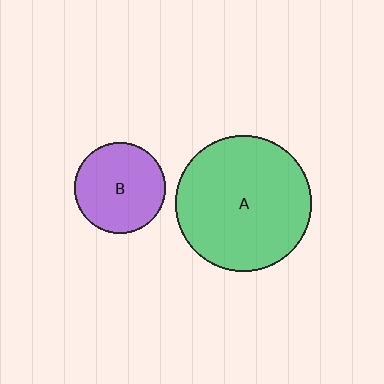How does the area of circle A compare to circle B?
Approximately 2.2 times.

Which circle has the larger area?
Circle A (green).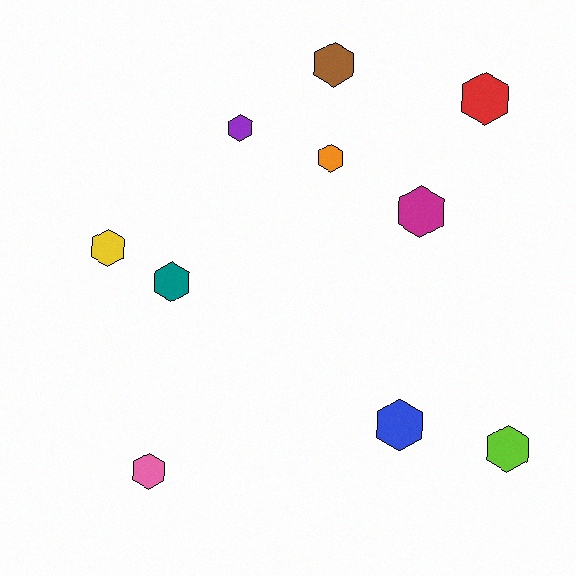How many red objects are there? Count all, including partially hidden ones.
There is 1 red object.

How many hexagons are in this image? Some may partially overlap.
There are 10 hexagons.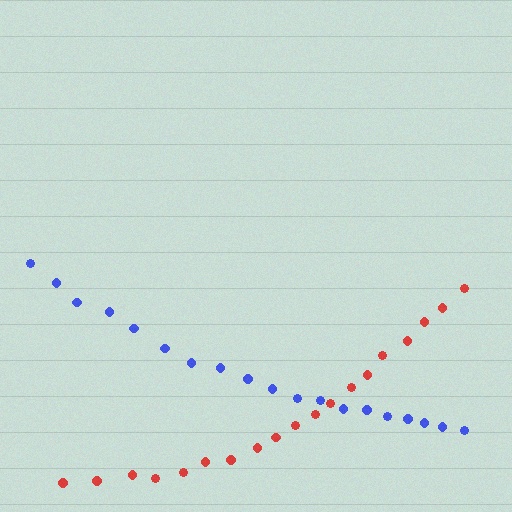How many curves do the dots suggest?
There are 2 distinct paths.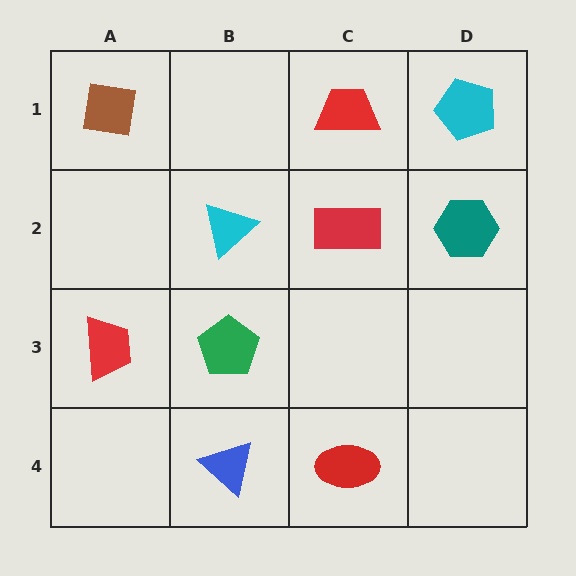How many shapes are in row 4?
2 shapes.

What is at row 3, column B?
A green pentagon.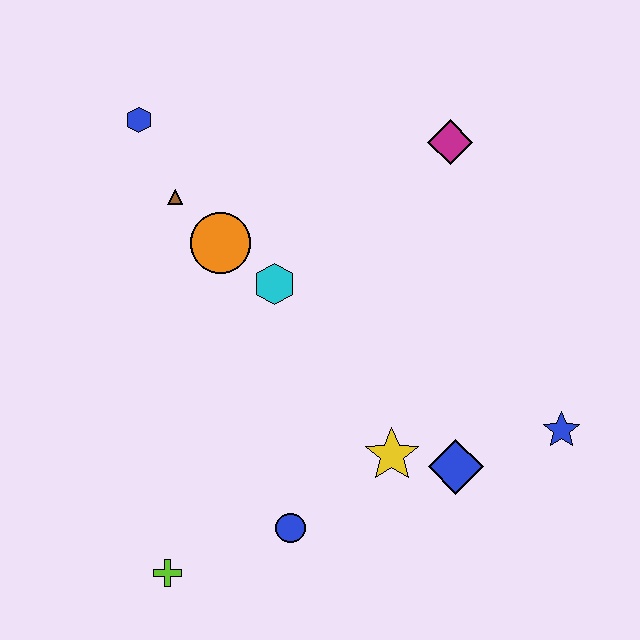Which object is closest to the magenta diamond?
The cyan hexagon is closest to the magenta diamond.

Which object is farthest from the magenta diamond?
The lime cross is farthest from the magenta diamond.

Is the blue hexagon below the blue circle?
No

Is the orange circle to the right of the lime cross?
Yes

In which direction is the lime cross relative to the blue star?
The lime cross is to the left of the blue star.